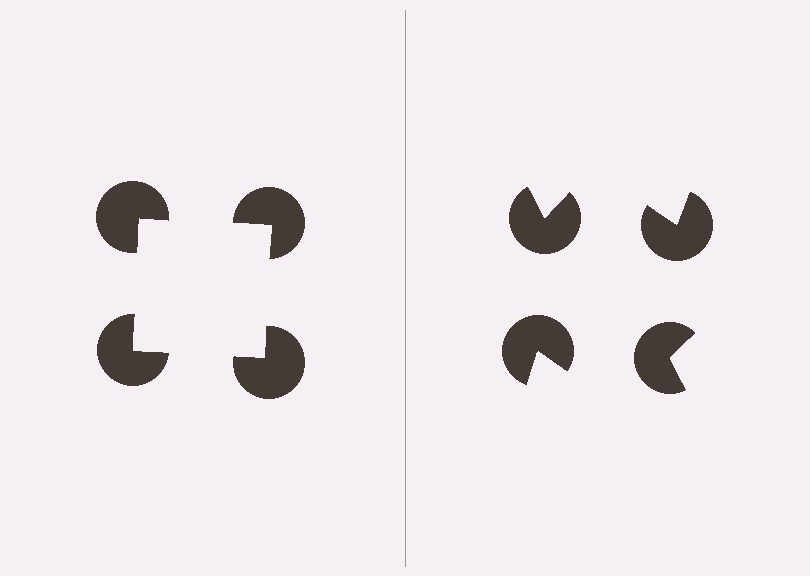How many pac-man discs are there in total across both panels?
8 — 4 on each side.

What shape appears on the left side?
An illusory square.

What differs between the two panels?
The pac-man discs are positioned identically on both sides; only the wedge orientations differ. On the left they align to a square; on the right they are misaligned.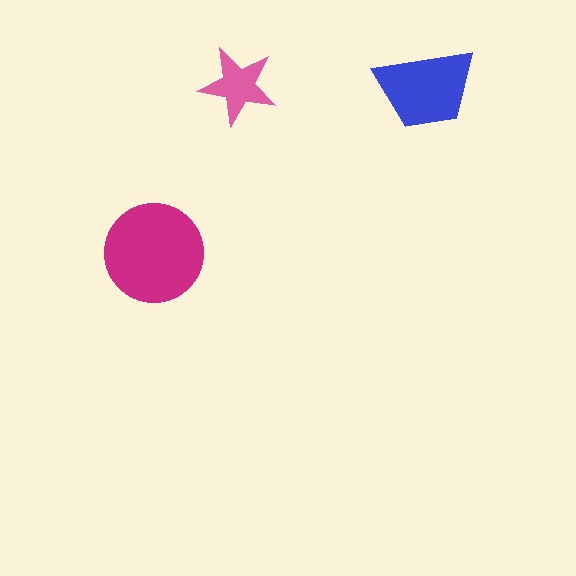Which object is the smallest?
The pink star.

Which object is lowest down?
The magenta circle is bottommost.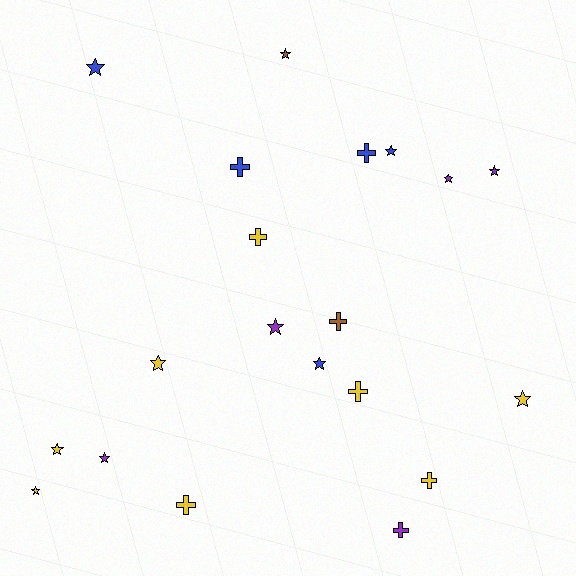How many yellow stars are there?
There are 4 yellow stars.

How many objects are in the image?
There are 20 objects.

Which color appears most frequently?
Yellow, with 8 objects.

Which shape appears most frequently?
Star, with 12 objects.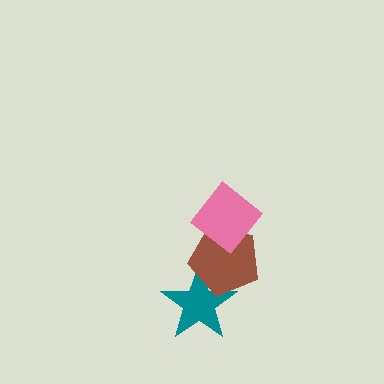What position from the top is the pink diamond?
The pink diamond is 1st from the top.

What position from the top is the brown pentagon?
The brown pentagon is 2nd from the top.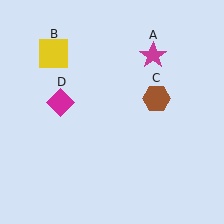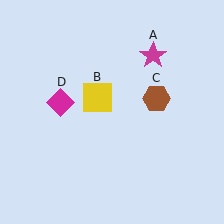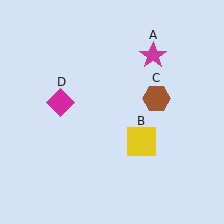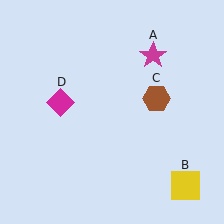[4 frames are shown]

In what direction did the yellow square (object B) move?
The yellow square (object B) moved down and to the right.